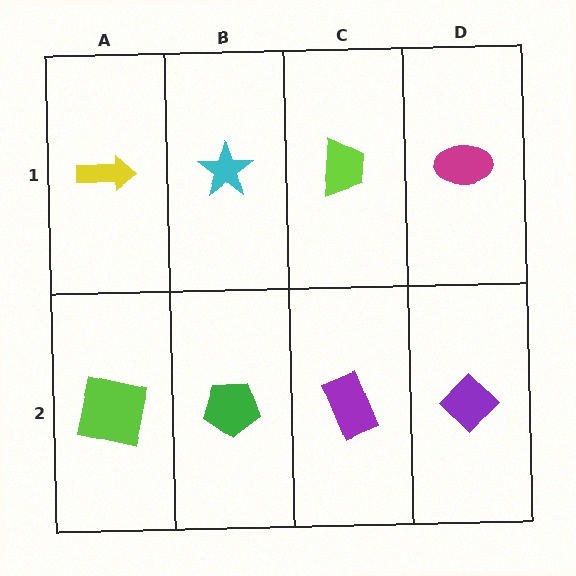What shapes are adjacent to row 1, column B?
A green pentagon (row 2, column B), a yellow arrow (row 1, column A), a lime trapezoid (row 1, column C).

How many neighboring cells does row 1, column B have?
3.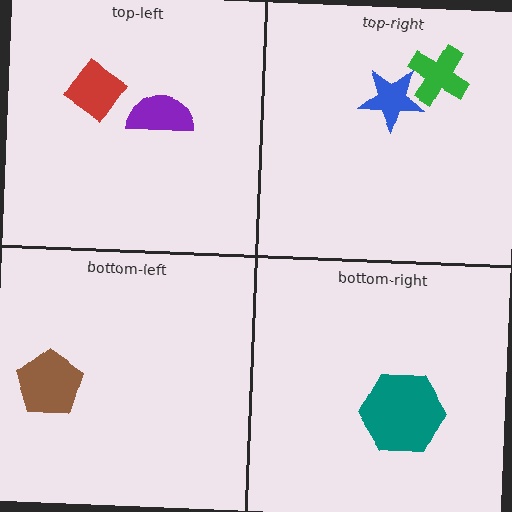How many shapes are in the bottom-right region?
1.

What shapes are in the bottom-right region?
The teal hexagon.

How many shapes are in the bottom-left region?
1.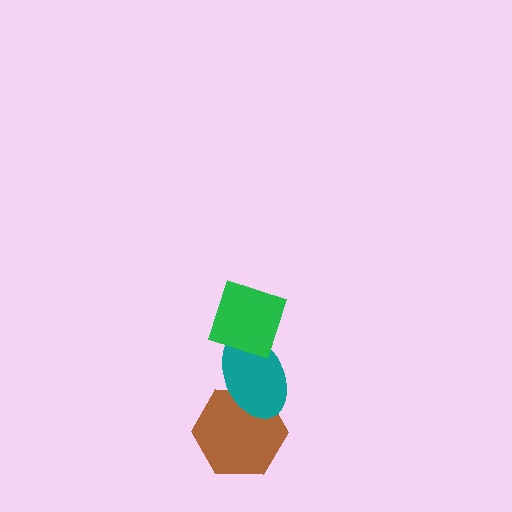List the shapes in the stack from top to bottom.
From top to bottom: the green diamond, the teal ellipse, the brown hexagon.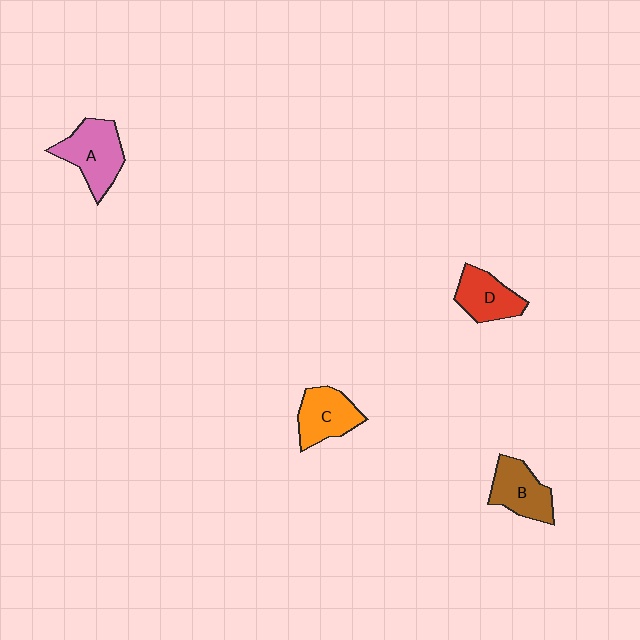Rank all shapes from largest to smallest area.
From largest to smallest: A (pink), B (brown), C (orange), D (red).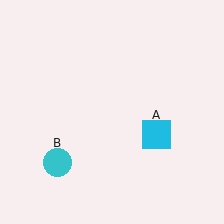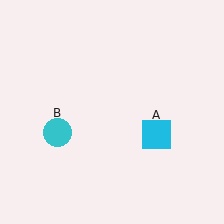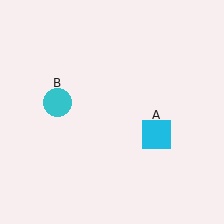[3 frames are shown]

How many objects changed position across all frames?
1 object changed position: cyan circle (object B).